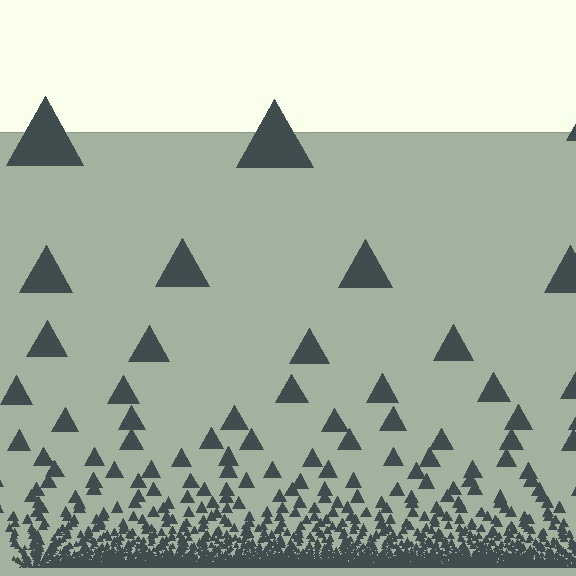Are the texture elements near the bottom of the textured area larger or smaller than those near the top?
Smaller. The gradient is inverted — elements near the bottom are smaller and denser.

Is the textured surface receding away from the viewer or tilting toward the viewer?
The surface appears to tilt toward the viewer. Texture elements get larger and sparser toward the top.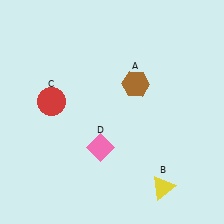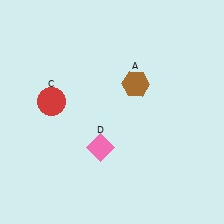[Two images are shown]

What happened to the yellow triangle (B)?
The yellow triangle (B) was removed in Image 2. It was in the bottom-right area of Image 1.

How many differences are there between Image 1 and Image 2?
There is 1 difference between the two images.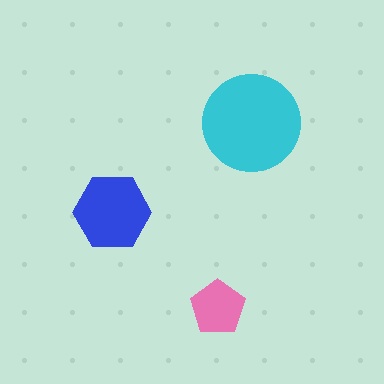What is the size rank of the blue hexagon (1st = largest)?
2nd.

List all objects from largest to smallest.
The cyan circle, the blue hexagon, the pink pentagon.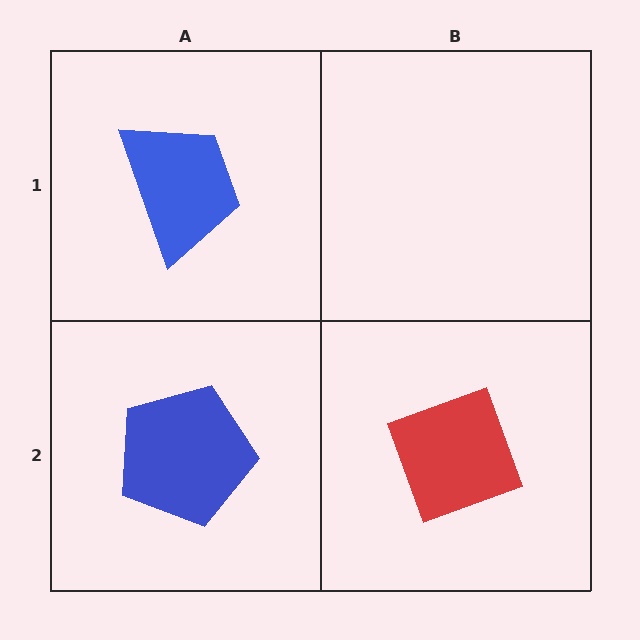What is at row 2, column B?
A red diamond.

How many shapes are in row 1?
1 shape.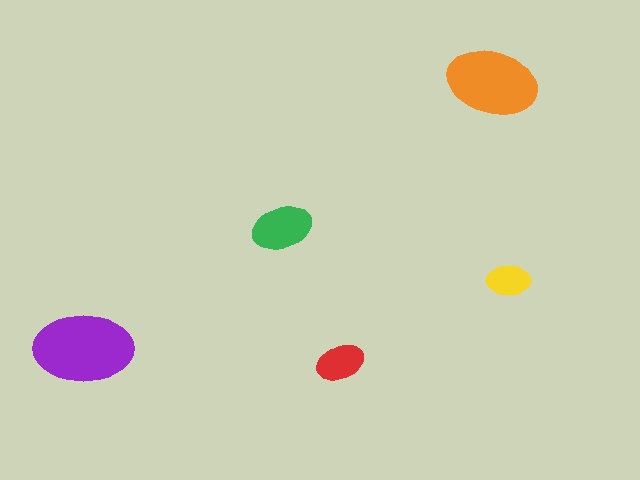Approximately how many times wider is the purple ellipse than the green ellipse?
About 1.5 times wider.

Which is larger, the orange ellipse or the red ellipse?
The orange one.